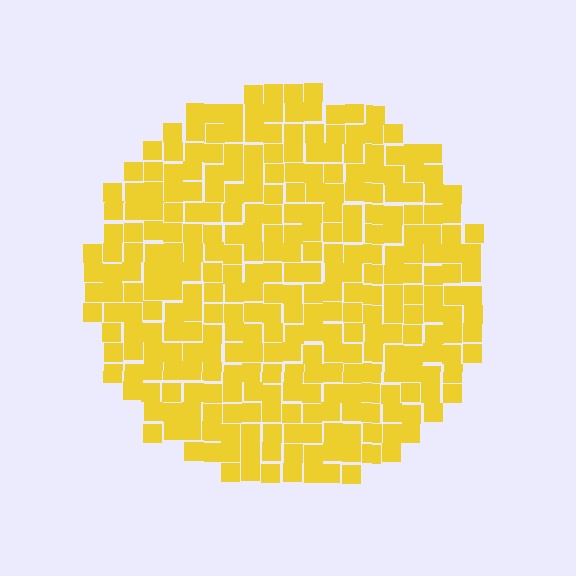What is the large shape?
The large shape is a circle.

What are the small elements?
The small elements are squares.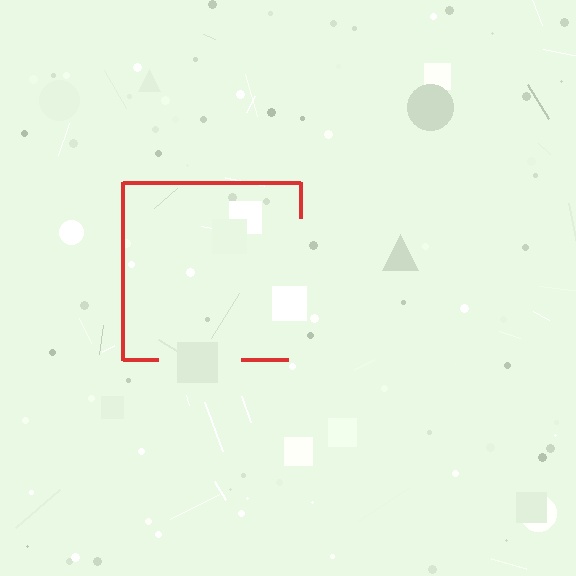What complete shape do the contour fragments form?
The contour fragments form a square.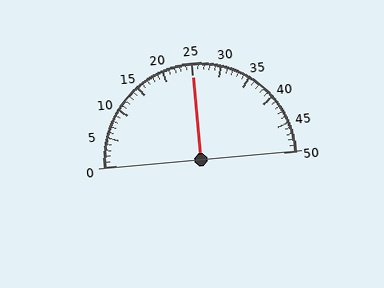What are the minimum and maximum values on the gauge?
The gauge ranges from 0 to 50.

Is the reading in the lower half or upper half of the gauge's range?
The reading is in the upper half of the range (0 to 50).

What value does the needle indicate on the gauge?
The needle indicates approximately 25.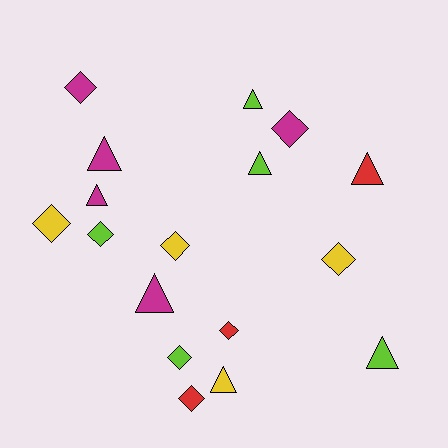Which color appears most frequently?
Lime, with 5 objects.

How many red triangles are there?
There is 1 red triangle.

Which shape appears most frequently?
Diamond, with 9 objects.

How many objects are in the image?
There are 17 objects.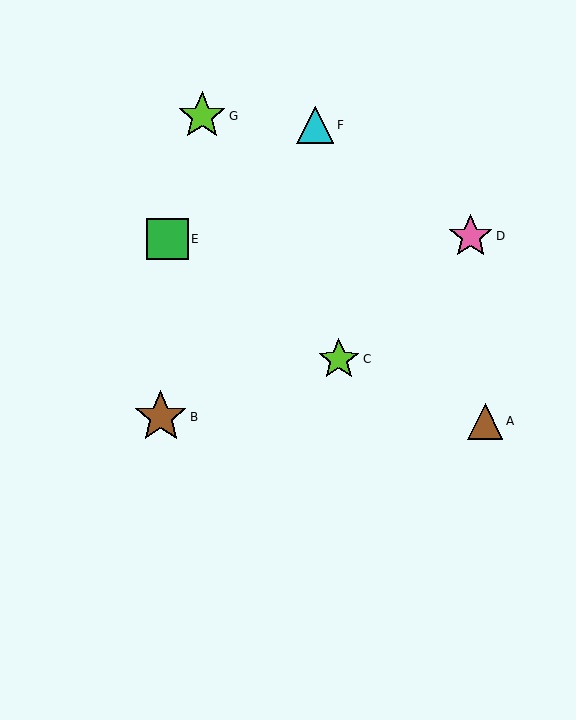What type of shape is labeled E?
Shape E is a green square.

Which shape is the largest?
The brown star (labeled B) is the largest.